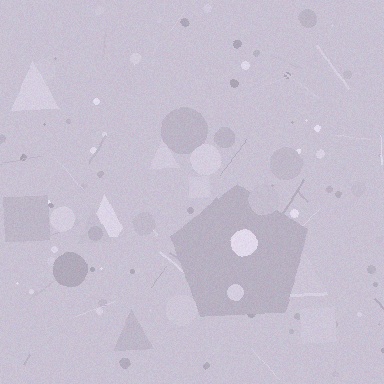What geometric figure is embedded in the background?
A pentagon is embedded in the background.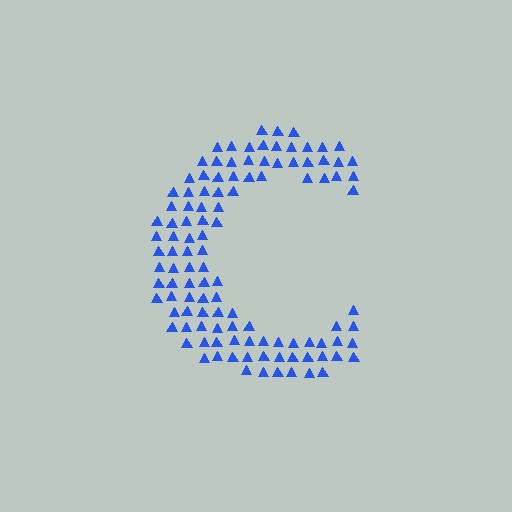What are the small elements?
The small elements are triangles.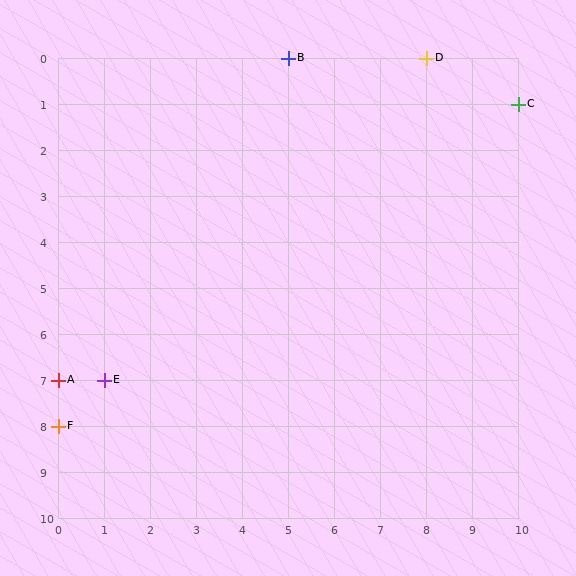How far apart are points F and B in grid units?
Points F and B are 5 columns and 8 rows apart (about 9.4 grid units diagonally).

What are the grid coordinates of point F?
Point F is at grid coordinates (0, 8).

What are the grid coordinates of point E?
Point E is at grid coordinates (1, 7).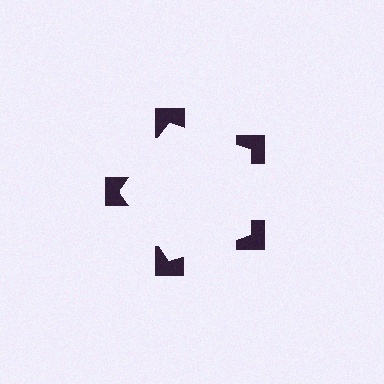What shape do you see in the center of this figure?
An illusory pentagon — its edges are inferred from the aligned wedge cuts in the notched squares, not physically drawn.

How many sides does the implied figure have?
5 sides.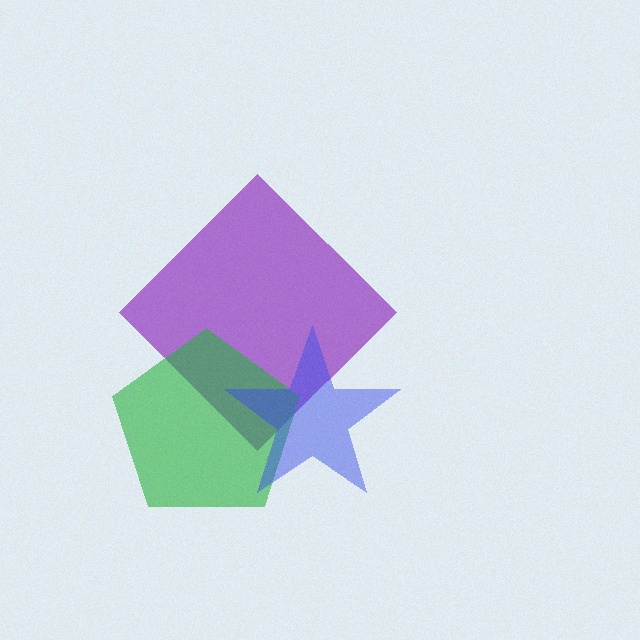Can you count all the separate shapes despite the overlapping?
Yes, there are 3 separate shapes.